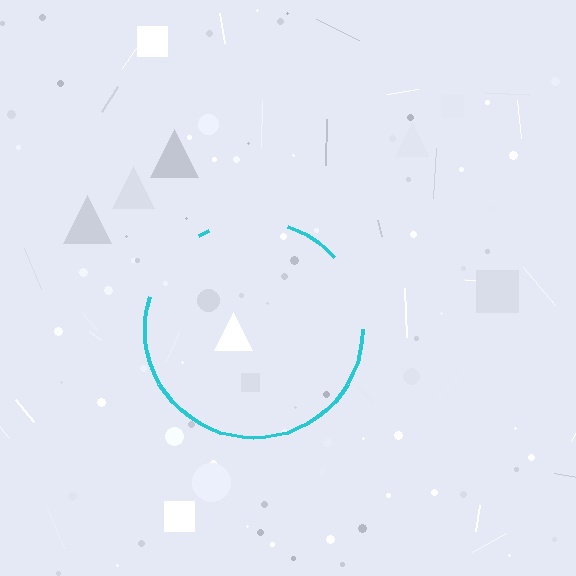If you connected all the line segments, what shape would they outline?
They would outline a circle.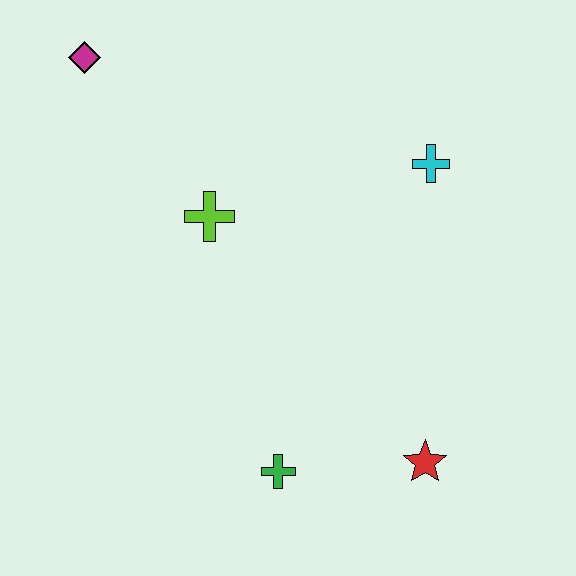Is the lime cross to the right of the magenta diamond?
Yes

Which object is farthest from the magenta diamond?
The red star is farthest from the magenta diamond.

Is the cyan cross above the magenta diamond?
No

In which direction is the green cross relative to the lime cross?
The green cross is below the lime cross.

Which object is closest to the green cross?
The red star is closest to the green cross.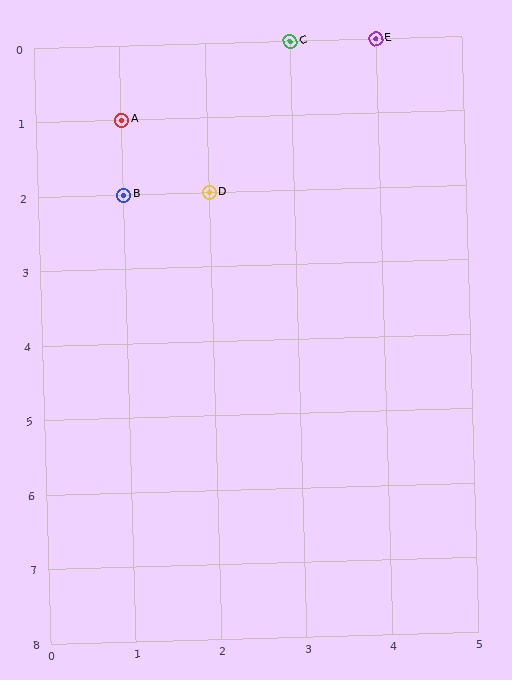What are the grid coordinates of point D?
Point D is at grid coordinates (2, 2).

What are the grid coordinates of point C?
Point C is at grid coordinates (3, 0).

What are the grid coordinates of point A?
Point A is at grid coordinates (1, 1).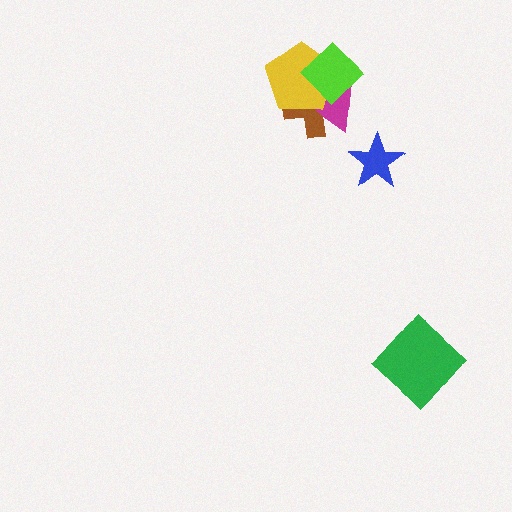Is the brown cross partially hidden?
Yes, it is partially covered by another shape.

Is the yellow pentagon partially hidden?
Yes, it is partially covered by another shape.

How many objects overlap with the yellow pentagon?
3 objects overlap with the yellow pentagon.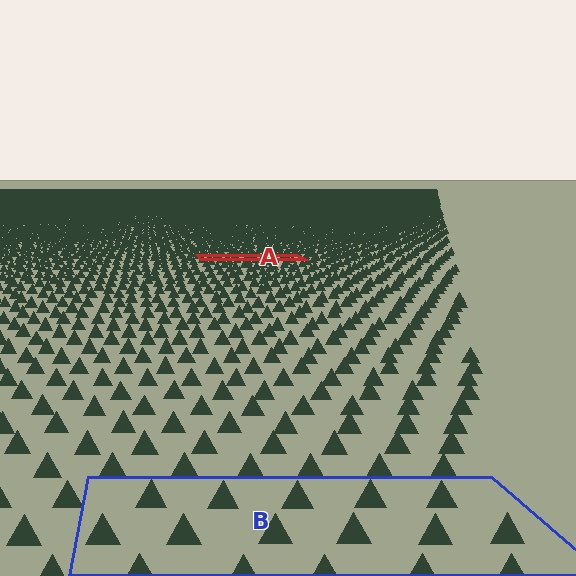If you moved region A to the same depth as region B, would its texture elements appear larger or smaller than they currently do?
They would appear larger. At a closer depth, the same texture elements are projected at a bigger on-screen size.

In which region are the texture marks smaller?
The texture marks are smaller in region A, because it is farther away.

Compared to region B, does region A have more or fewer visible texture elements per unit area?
Region A has more texture elements per unit area — they are packed more densely because it is farther away.